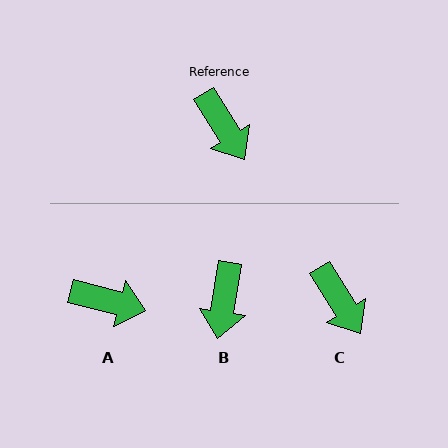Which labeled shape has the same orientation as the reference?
C.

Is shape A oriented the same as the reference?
No, it is off by about 43 degrees.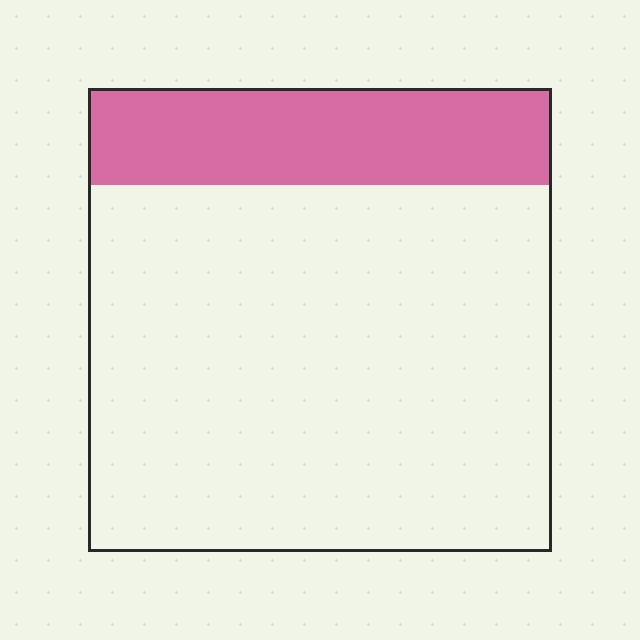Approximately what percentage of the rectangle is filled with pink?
Approximately 20%.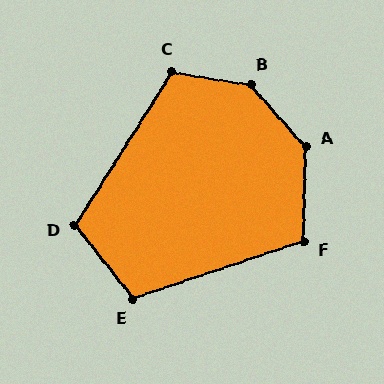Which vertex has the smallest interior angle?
D, at approximately 109 degrees.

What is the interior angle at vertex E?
Approximately 110 degrees (obtuse).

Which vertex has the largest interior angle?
B, at approximately 141 degrees.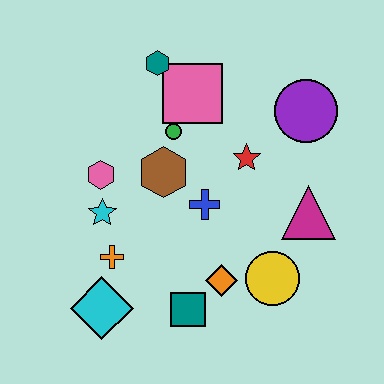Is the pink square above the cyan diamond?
Yes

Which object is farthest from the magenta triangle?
The cyan diamond is farthest from the magenta triangle.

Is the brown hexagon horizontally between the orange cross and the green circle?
Yes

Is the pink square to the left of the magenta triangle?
Yes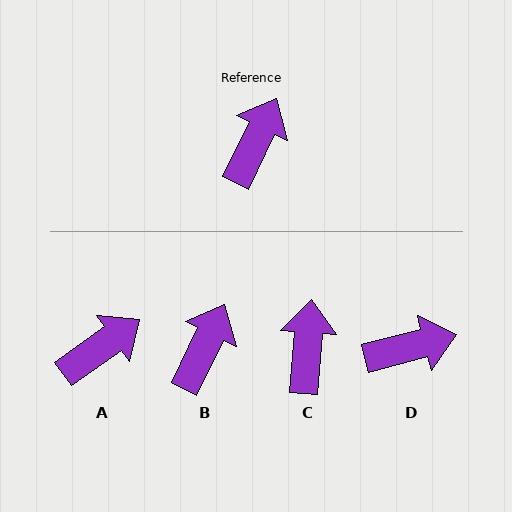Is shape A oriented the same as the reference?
No, it is off by about 29 degrees.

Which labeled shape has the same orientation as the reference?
B.